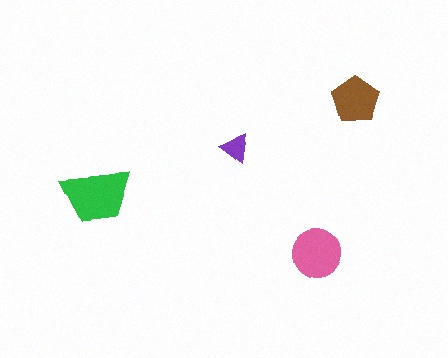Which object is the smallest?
The purple triangle.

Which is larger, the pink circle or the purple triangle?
The pink circle.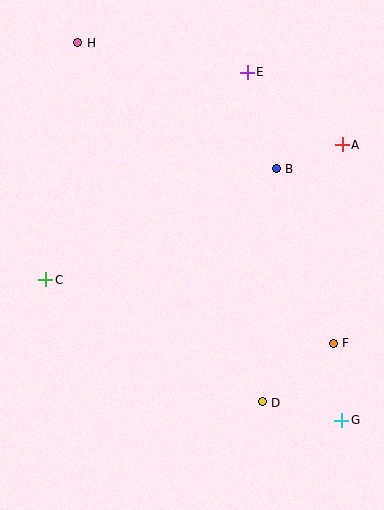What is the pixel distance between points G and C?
The distance between G and C is 328 pixels.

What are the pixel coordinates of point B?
Point B is at (276, 168).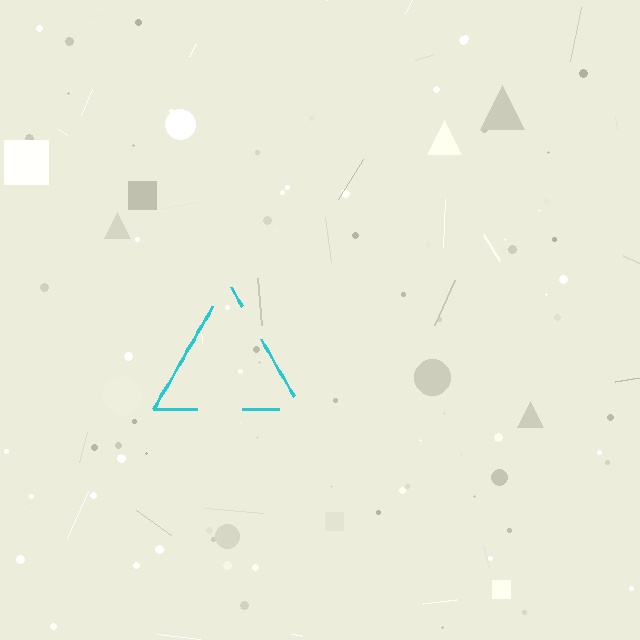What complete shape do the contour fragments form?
The contour fragments form a triangle.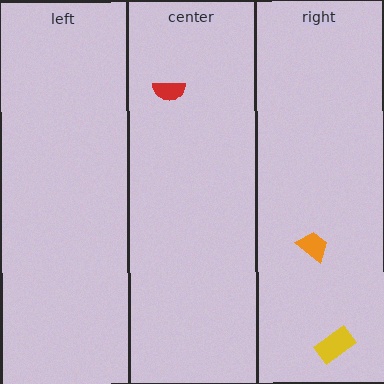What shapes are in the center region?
The red semicircle.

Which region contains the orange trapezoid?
The right region.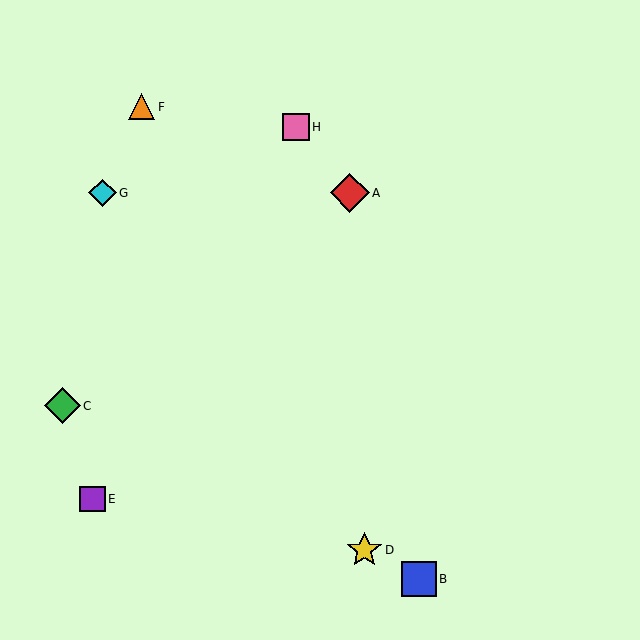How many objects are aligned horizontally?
2 objects (A, G) are aligned horizontally.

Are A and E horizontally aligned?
No, A is at y≈193 and E is at y≈499.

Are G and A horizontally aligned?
Yes, both are at y≈193.